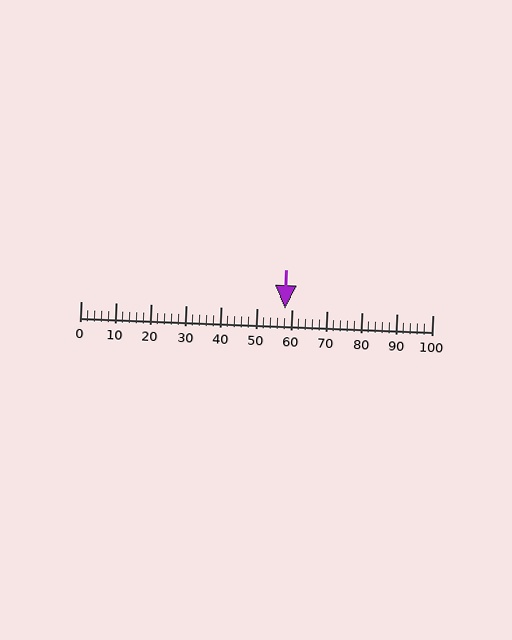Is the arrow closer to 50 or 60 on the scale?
The arrow is closer to 60.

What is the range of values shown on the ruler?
The ruler shows values from 0 to 100.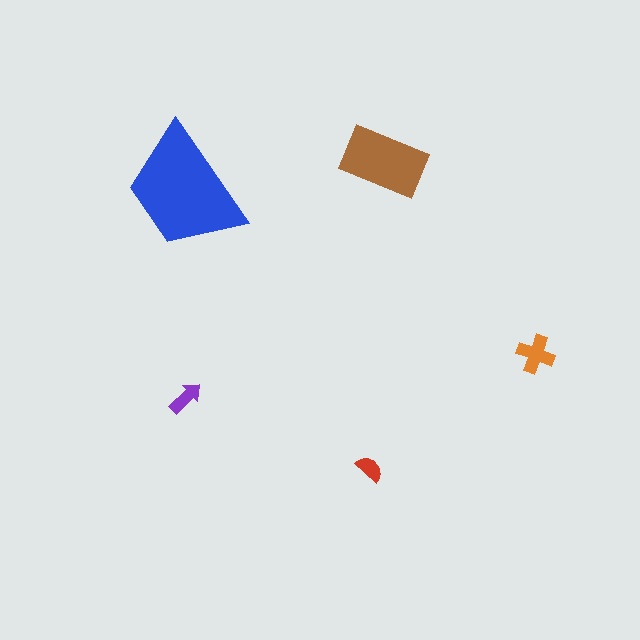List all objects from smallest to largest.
The red semicircle, the purple arrow, the orange cross, the brown rectangle, the blue trapezoid.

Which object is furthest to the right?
The orange cross is rightmost.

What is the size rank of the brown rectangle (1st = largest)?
2nd.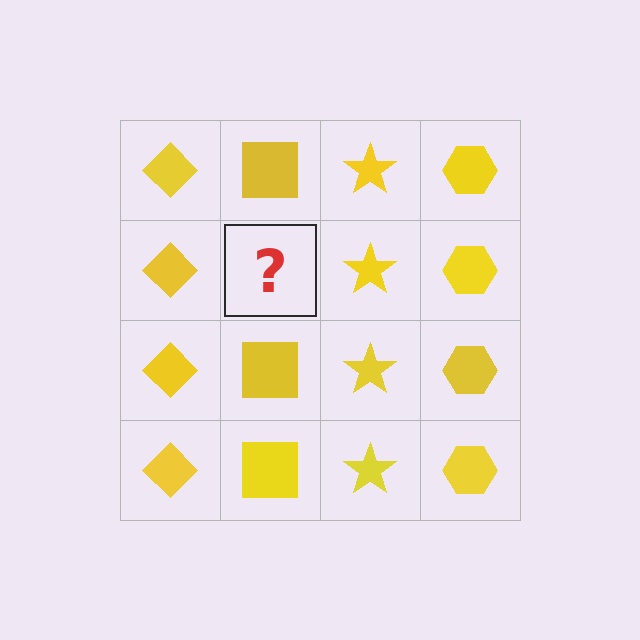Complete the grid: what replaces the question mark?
The question mark should be replaced with a yellow square.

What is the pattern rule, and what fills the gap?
The rule is that each column has a consistent shape. The gap should be filled with a yellow square.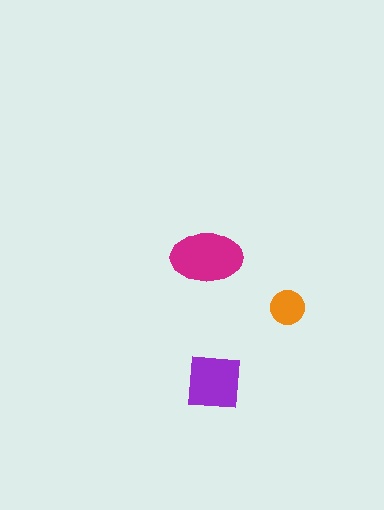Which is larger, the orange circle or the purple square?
The purple square.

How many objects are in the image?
There are 3 objects in the image.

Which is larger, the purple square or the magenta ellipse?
The magenta ellipse.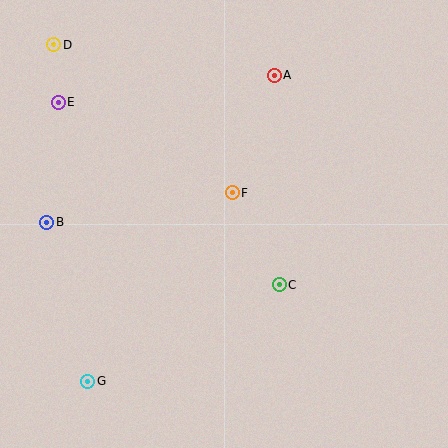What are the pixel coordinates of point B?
Point B is at (47, 222).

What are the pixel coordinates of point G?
Point G is at (88, 381).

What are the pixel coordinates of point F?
Point F is at (232, 193).